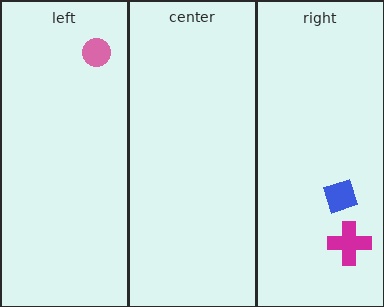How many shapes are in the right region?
2.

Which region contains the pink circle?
The left region.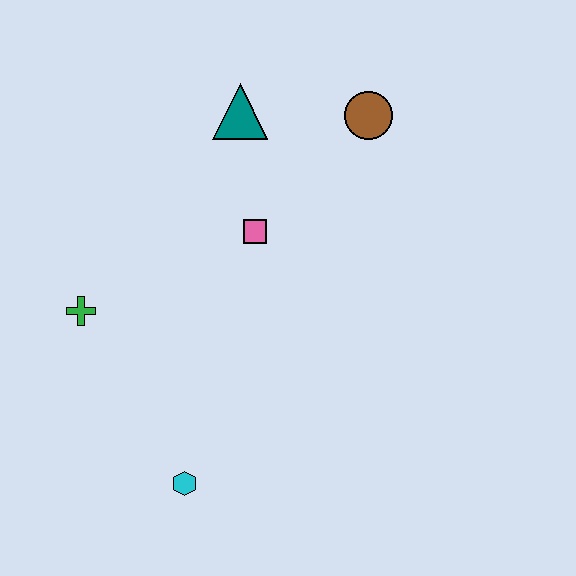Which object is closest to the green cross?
The pink square is closest to the green cross.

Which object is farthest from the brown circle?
The cyan hexagon is farthest from the brown circle.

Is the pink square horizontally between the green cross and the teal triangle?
No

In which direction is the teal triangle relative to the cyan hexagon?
The teal triangle is above the cyan hexagon.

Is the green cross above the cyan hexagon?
Yes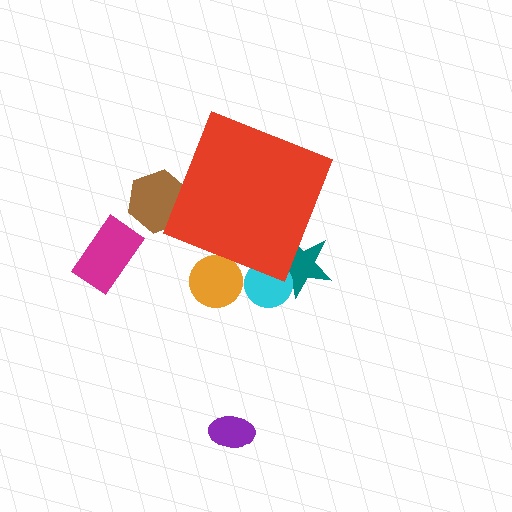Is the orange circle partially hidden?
Yes, the orange circle is partially hidden behind the red diamond.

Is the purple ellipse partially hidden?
No, the purple ellipse is fully visible.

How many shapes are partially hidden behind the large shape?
4 shapes are partially hidden.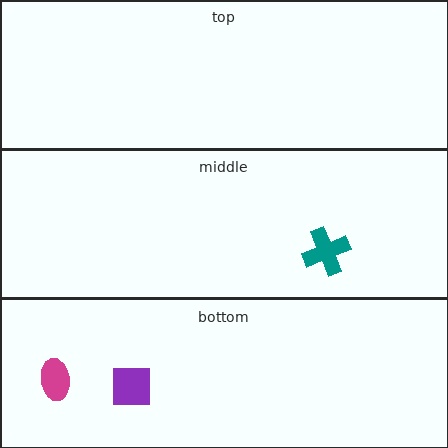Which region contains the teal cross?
The middle region.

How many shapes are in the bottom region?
2.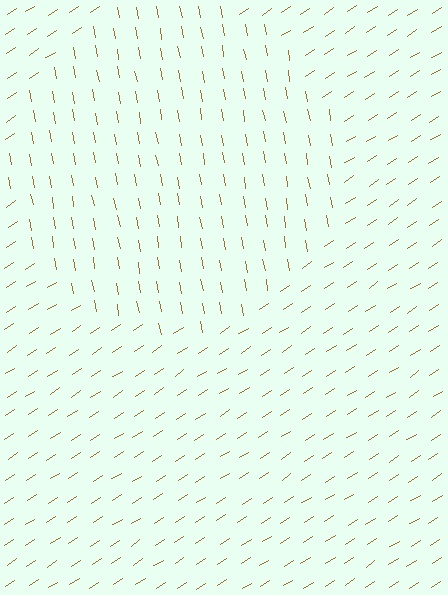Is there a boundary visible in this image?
Yes, there is a texture boundary formed by a change in line orientation.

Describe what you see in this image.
The image is filled with small brown line segments. A circle region in the image has lines oriented differently from the surrounding lines, creating a visible texture boundary.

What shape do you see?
I see a circle.